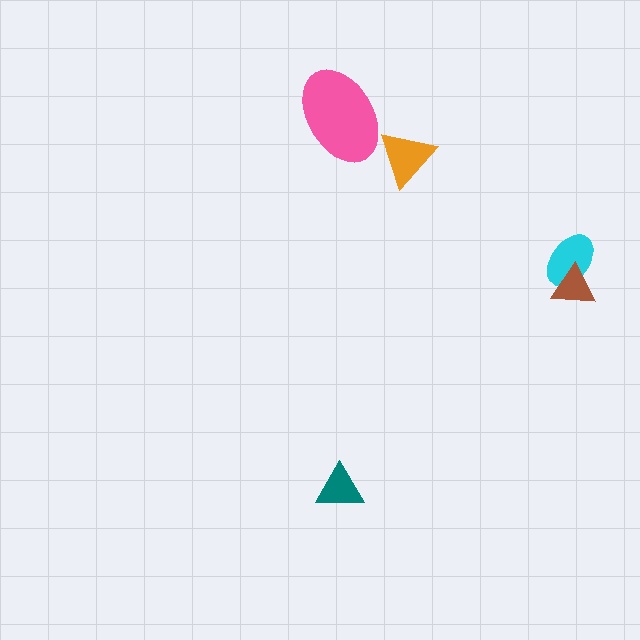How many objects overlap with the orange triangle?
0 objects overlap with the orange triangle.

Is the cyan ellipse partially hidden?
Yes, it is partially covered by another shape.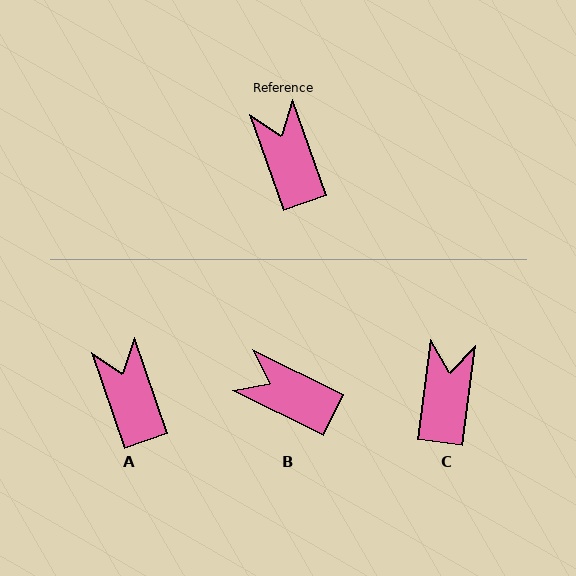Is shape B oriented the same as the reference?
No, it is off by about 45 degrees.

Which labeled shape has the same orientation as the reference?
A.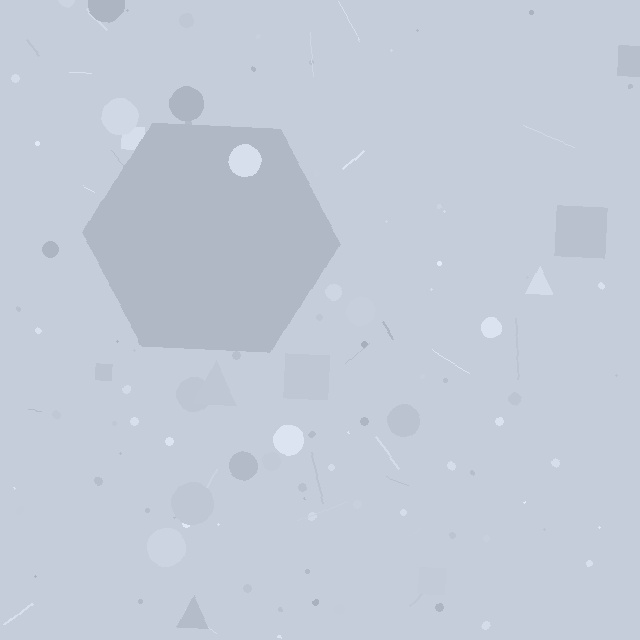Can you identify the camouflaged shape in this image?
The camouflaged shape is a hexagon.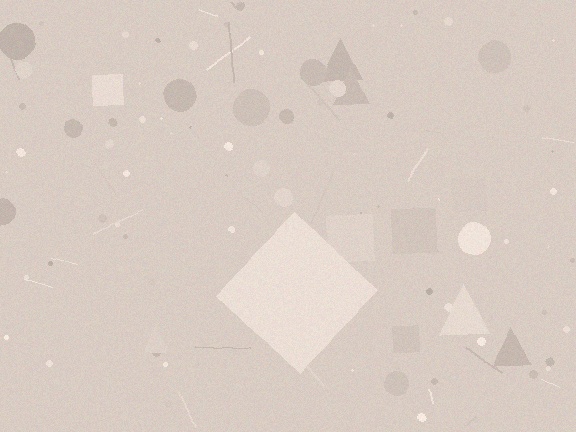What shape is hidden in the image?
A diamond is hidden in the image.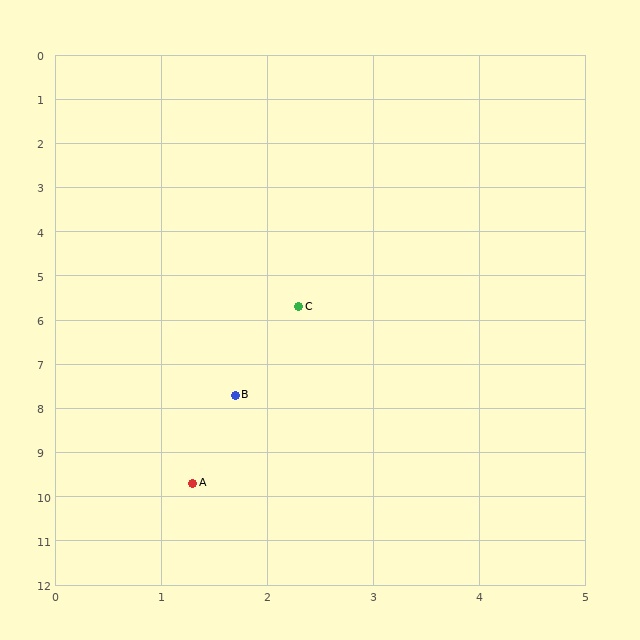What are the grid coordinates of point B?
Point B is at approximately (1.7, 7.7).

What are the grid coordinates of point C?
Point C is at approximately (2.3, 5.7).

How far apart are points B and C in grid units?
Points B and C are about 2.1 grid units apart.